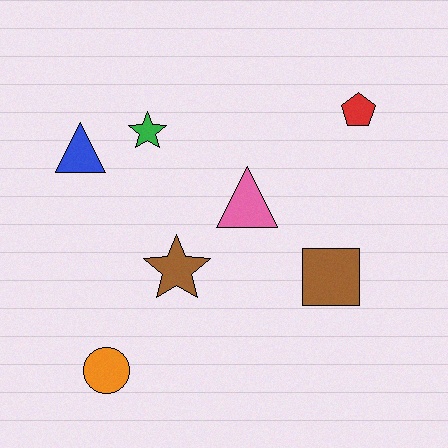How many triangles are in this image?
There are 2 triangles.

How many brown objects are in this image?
There are 2 brown objects.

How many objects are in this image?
There are 7 objects.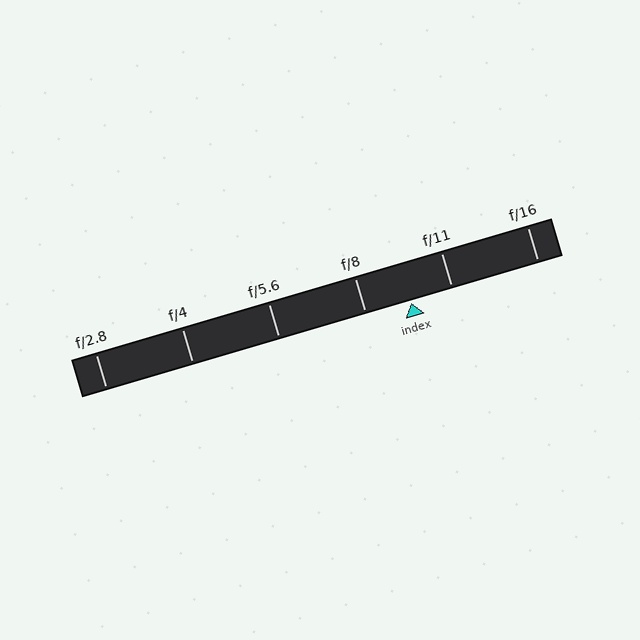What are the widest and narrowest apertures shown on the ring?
The widest aperture shown is f/2.8 and the narrowest is f/16.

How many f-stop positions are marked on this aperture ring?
There are 6 f-stop positions marked.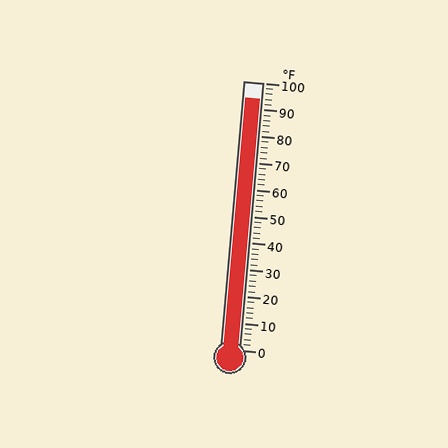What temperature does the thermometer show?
The thermometer shows approximately 94°F.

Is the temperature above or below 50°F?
The temperature is above 50°F.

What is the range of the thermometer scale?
The thermometer scale ranges from 0°F to 100°F.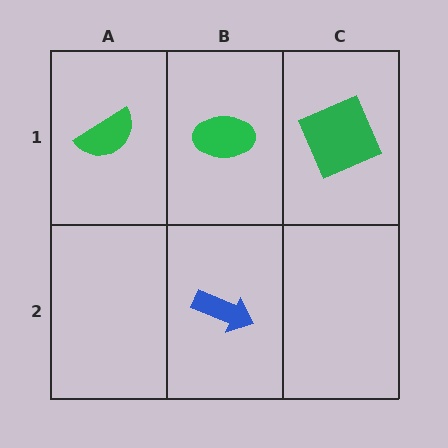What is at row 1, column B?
A green ellipse.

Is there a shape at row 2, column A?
No, that cell is empty.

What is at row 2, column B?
A blue arrow.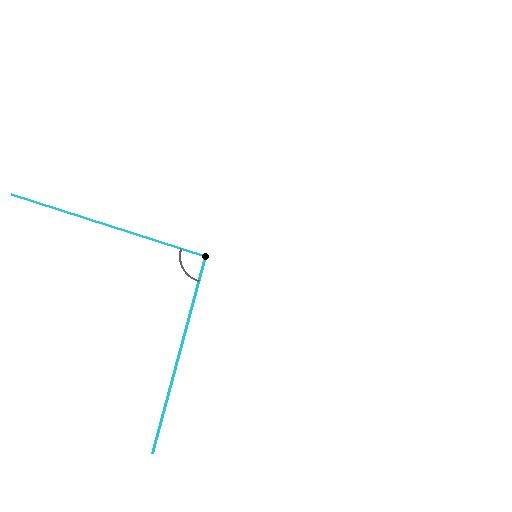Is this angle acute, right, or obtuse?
It is approximately a right angle.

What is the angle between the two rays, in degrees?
Approximately 92 degrees.